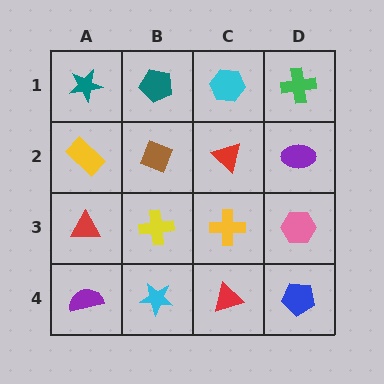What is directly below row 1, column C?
A red triangle.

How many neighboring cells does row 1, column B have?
3.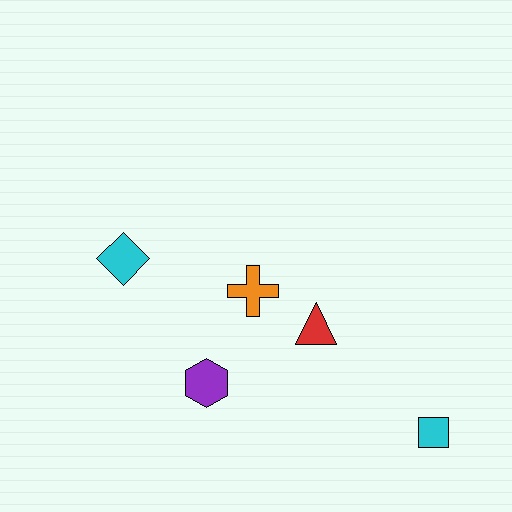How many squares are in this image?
There is 1 square.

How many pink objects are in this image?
There are no pink objects.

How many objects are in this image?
There are 5 objects.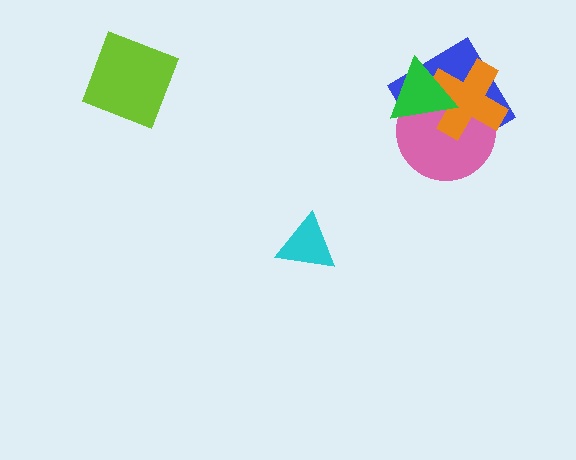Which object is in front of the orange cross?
The green triangle is in front of the orange cross.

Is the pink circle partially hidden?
Yes, it is partially covered by another shape.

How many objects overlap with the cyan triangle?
0 objects overlap with the cyan triangle.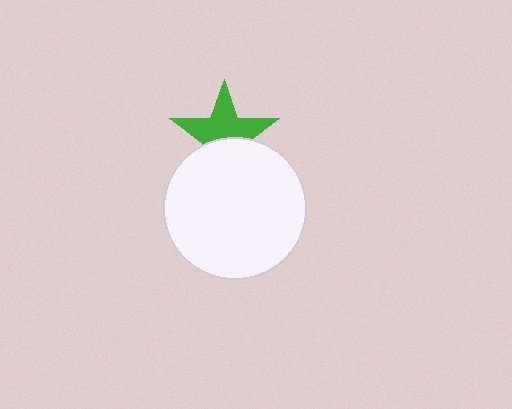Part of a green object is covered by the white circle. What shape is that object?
It is a star.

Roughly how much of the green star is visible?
About half of it is visible (roughly 59%).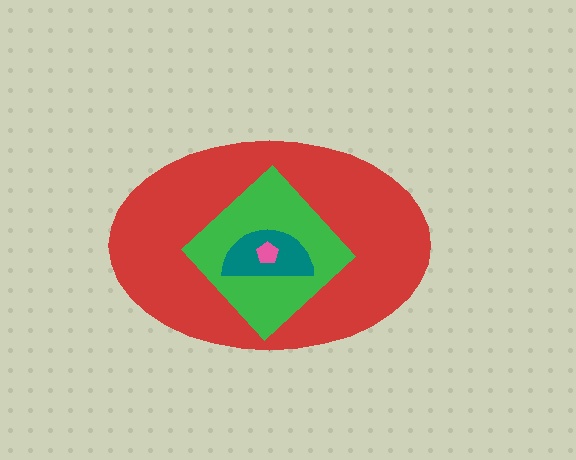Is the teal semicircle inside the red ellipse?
Yes.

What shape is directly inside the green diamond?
The teal semicircle.